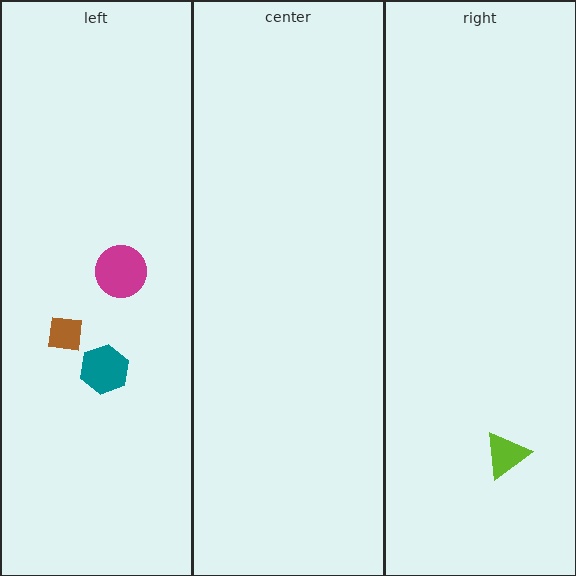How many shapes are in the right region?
1.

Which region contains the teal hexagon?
The left region.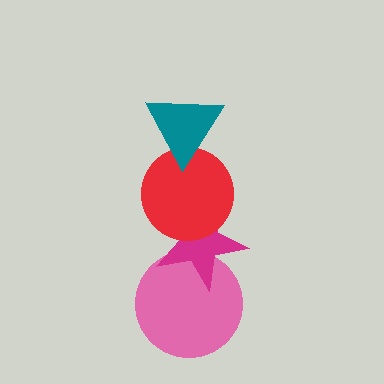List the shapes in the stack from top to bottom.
From top to bottom: the teal triangle, the red circle, the magenta star, the pink circle.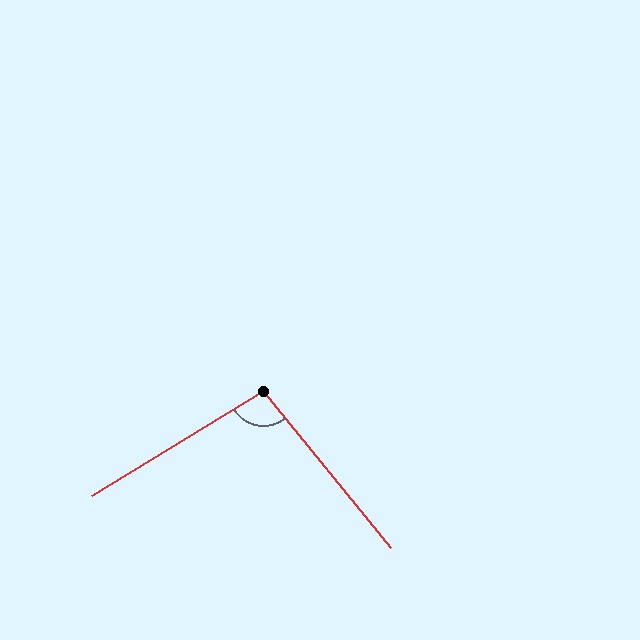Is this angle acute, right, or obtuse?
It is obtuse.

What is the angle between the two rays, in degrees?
Approximately 98 degrees.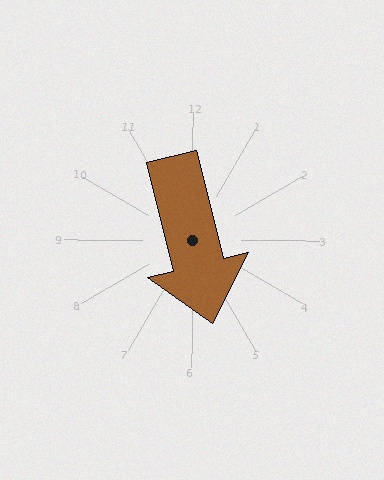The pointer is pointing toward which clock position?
Roughly 6 o'clock.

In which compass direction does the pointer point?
South.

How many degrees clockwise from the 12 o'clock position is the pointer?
Approximately 166 degrees.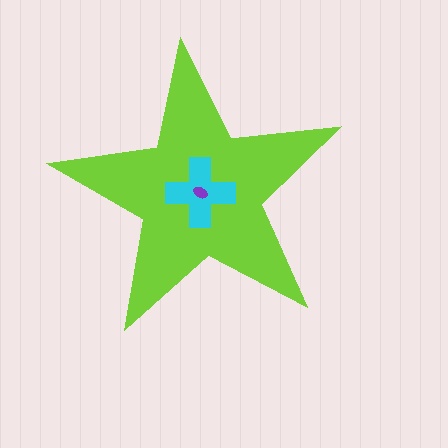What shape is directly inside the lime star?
The cyan cross.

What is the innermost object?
The purple ellipse.